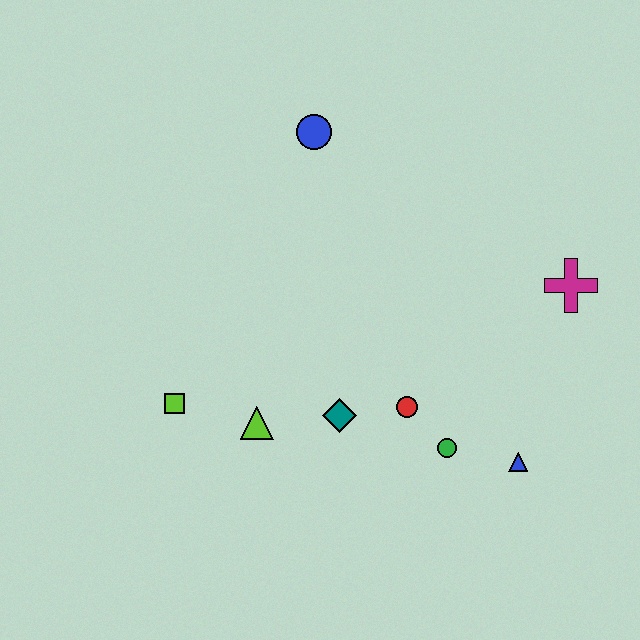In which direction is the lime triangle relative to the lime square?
The lime triangle is to the right of the lime square.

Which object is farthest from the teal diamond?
The blue circle is farthest from the teal diamond.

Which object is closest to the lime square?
The lime triangle is closest to the lime square.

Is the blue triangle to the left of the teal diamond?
No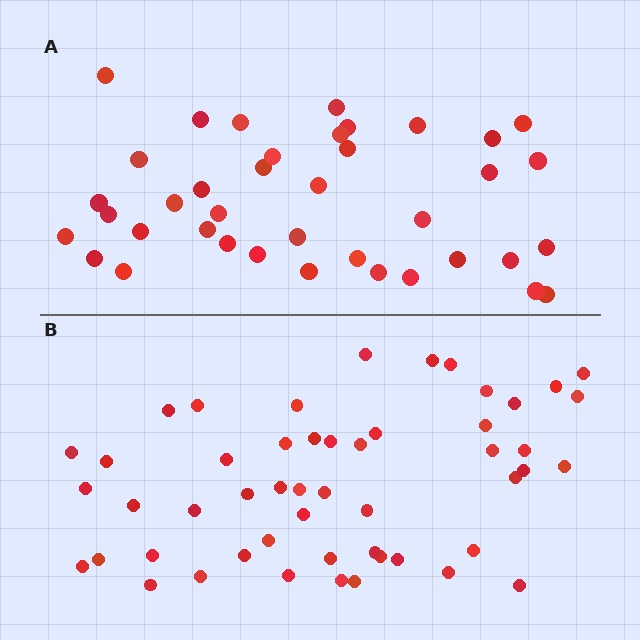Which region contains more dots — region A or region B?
Region B (the bottom region) has more dots.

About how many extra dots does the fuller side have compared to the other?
Region B has roughly 12 or so more dots than region A.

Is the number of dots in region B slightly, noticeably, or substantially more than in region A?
Region B has noticeably more, but not dramatically so. The ratio is roughly 1.3 to 1.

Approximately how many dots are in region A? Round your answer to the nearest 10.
About 40 dots. (The exact count is 39, which rounds to 40.)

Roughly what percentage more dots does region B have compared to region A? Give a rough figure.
About 30% more.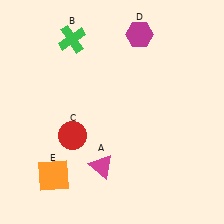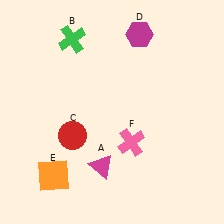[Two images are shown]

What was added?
A pink cross (F) was added in Image 2.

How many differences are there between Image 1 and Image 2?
There is 1 difference between the two images.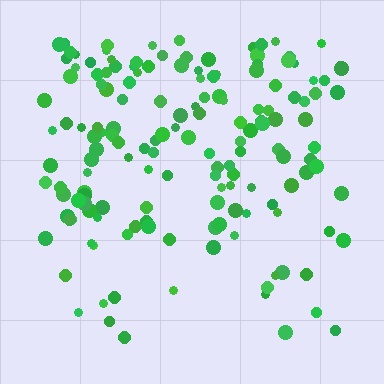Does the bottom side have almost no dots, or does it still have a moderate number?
Still a moderate number, just noticeably fewer than the top.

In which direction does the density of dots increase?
From bottom to top, with the top side densest.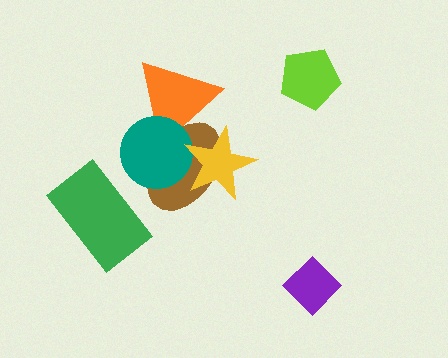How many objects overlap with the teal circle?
3 objects overlap with the teal circle.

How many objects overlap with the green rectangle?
0 objects overlap with the green rectangle.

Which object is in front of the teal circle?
The yellow star is in front of the teal circle.